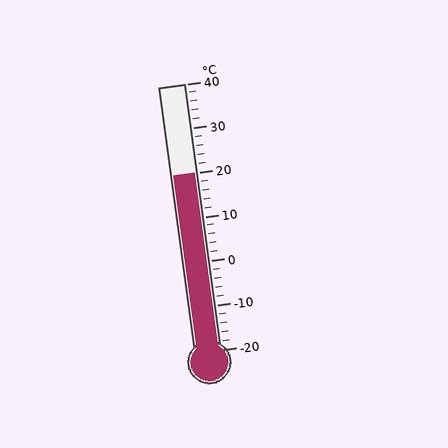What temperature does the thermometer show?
The thermometer shows approximately 20°C.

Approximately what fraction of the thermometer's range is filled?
The thermometer is filled to approximately 65% of its range.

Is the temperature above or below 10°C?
The temperature is above 10°C.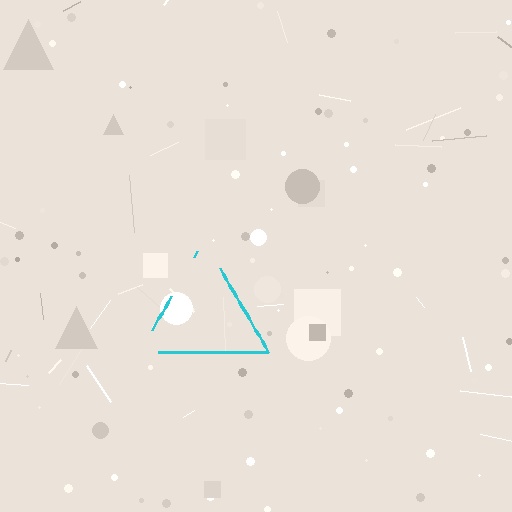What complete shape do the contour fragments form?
The contour fragments form a triangle.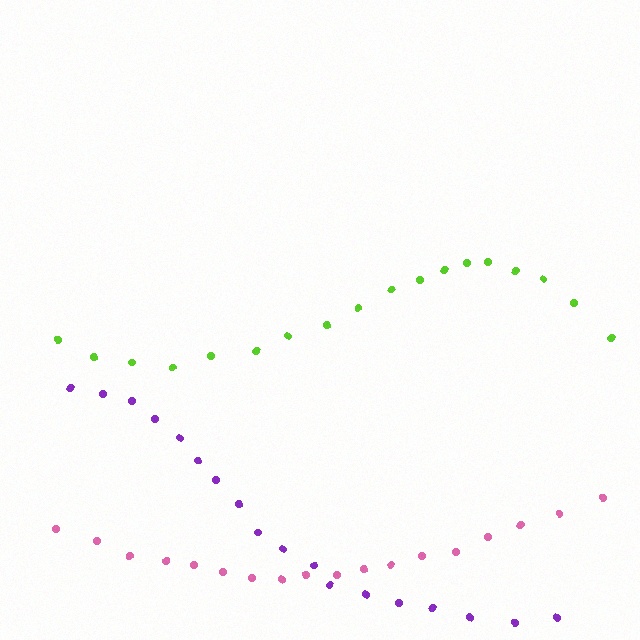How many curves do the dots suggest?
There are 3 distinct paths.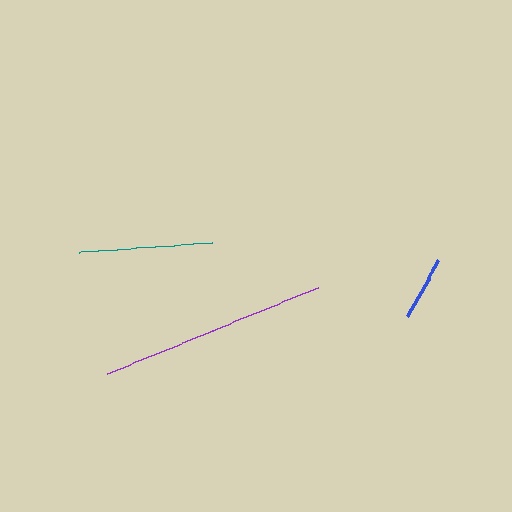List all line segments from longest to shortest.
From longest to shortest: purple, teal, blue.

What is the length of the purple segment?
The purple segment is approximately 227 pixels long.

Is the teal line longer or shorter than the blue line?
The teal line is longer than the blue line.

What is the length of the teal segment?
The teal segment is approximately 133 pixels long.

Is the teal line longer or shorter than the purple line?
The purple line is longer than the teal line.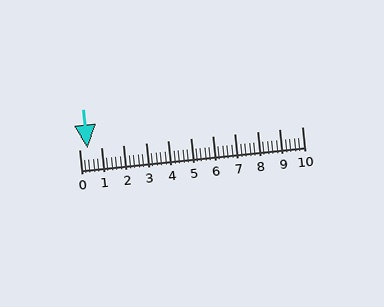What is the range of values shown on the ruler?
The ruler shows values from 0 to 10.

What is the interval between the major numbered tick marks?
The major tick marks are spaced 1 units apart.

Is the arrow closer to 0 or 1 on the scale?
The arrow is closer to 0.